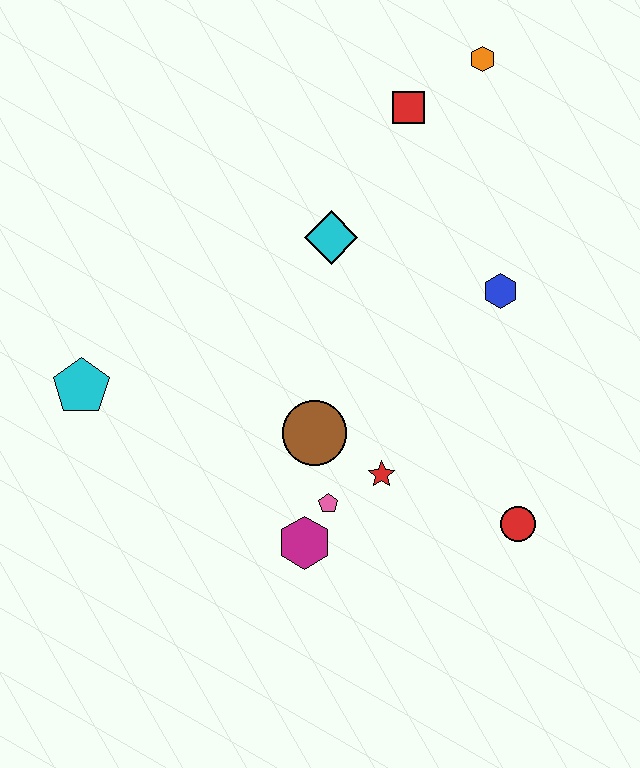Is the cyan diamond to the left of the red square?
Yes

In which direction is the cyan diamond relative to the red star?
The cyan diamond is above the red star.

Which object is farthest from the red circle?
The orange hexagon is farthest from the red circle.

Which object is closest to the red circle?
The red star is closest to the red circle.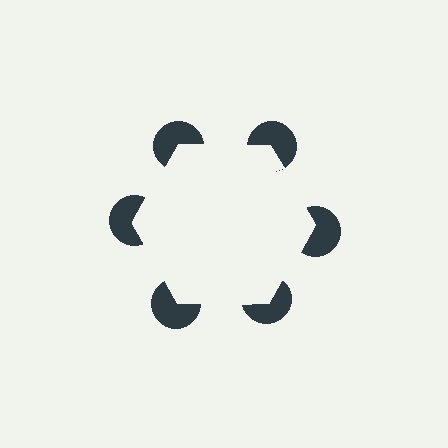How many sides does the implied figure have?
6 sides.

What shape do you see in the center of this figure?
An illusory hexagon — its edges are inferred from the aligned wedge cuts in the pac-man discs, not physically drawn.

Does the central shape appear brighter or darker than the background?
It typically appears slightly brighter than the background, even though no actual brightness change is drawn.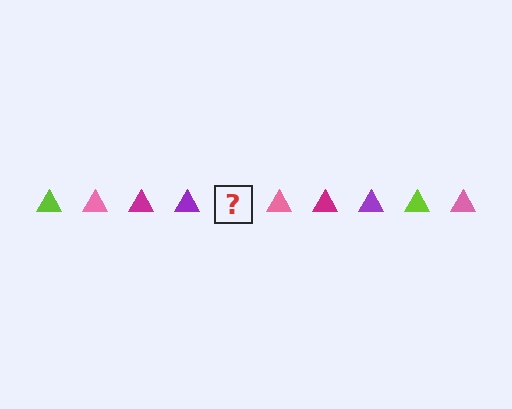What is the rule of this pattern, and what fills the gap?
The rule is that the pattern cycles through lime, pink, magenta, purple triangles. The gap should be filled with a lime triangle.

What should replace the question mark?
The question mark should be replaced with a lime triangle.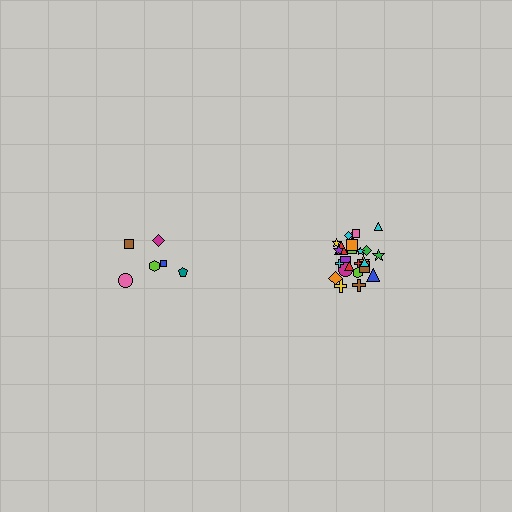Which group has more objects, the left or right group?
The right group.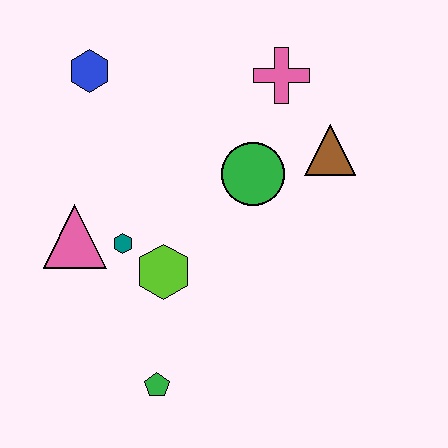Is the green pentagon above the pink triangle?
No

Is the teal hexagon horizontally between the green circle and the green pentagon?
No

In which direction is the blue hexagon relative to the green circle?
The blue hexagon is to the left of the green circle.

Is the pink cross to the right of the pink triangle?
Yes